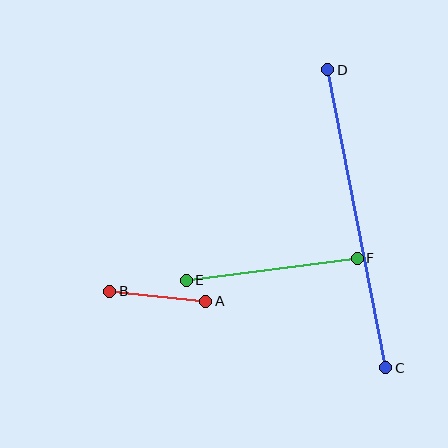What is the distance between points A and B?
The distance is approximately 97 pixels.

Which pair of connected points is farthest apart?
Points C and D are farthest apart.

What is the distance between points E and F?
The distance is approximately 172 pixels.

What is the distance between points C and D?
The distance is approximately 304 pixels.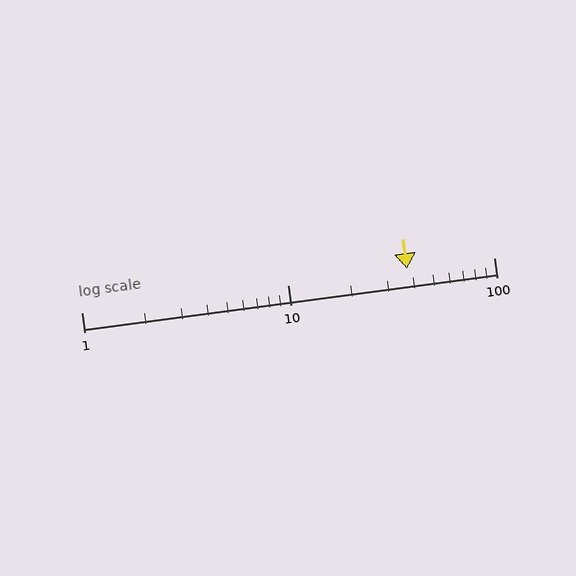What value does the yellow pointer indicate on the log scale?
The pointer indicates approximately 38.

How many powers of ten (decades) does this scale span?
The scale spans 2 decades, from 1 to 100.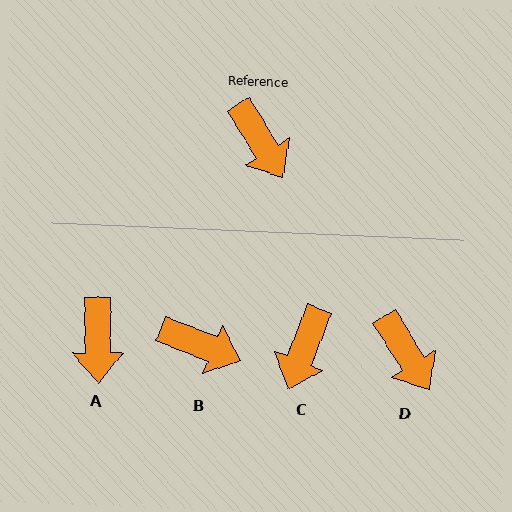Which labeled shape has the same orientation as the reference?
D.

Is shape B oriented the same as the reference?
No, it is off by about 36 degrees.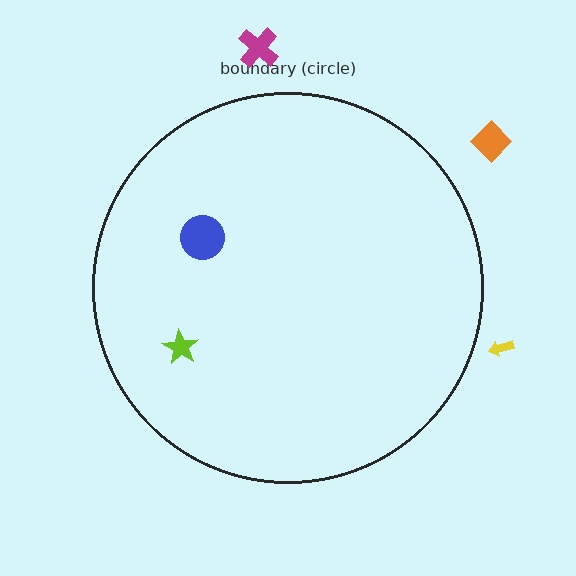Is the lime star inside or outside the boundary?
Inside.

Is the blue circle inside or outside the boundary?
Inside.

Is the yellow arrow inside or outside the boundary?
Outside.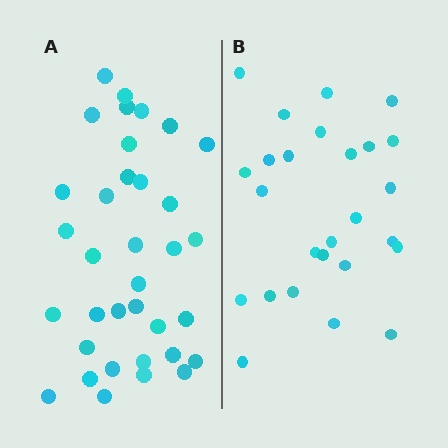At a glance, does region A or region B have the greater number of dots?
Region A (the left region) has more dots.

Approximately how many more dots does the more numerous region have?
Region A has roughly 8 or so more dots than region B.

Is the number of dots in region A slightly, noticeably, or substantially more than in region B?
Region A has noticeably more, but not dramatically so. The ratio is roughly 1.3 to 1.